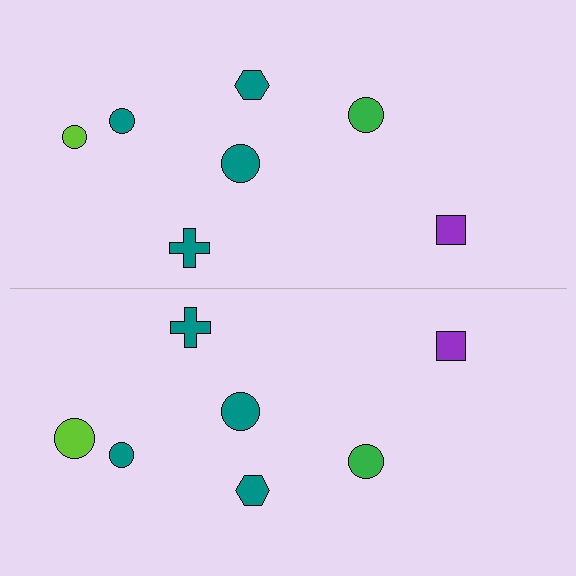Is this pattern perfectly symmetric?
No, the pattern is not perfectly symmetric. The lime circle on the bottom side has a different size than its mirror counterpart.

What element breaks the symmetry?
The lime circle on the bottom side has a different size than its mirror counterpart.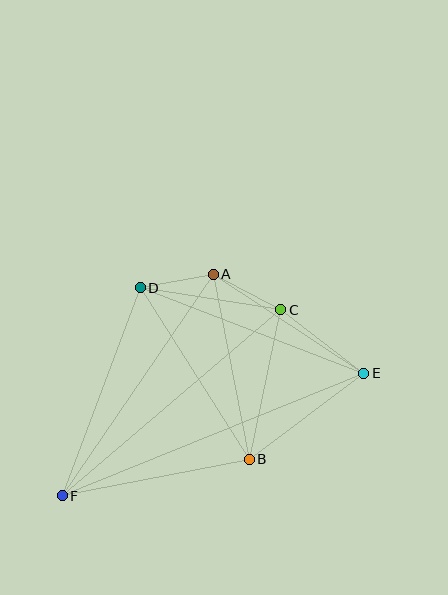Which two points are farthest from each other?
Points E and F are farthest from each other.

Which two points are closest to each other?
Points A and D are closest to each other.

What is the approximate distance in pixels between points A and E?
The distance between A and E is approximately 180 pixels.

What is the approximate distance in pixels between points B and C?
The distance between B and C is approximately 153 pixels.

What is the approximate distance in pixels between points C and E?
The distance between C and E is approximately 105 pixels.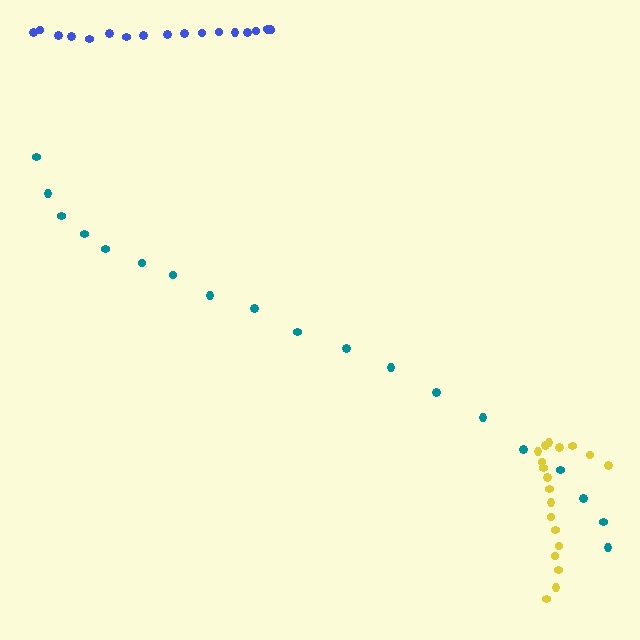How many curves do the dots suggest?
There are 3 distinct paths.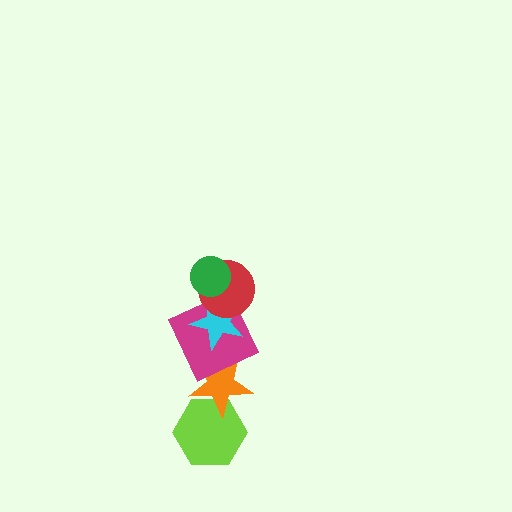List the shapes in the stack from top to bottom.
From top to bottom: the green circle, the red circle, the cyan star, the magenta square, the orange star, the lime hexagon.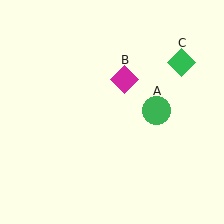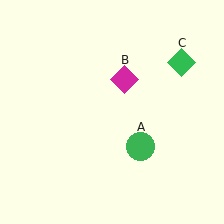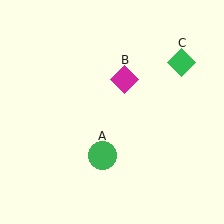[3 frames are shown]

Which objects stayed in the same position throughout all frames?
Magenta diamond (object B) and green diamond (object C) remained stationary.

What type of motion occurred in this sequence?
The green circle (object A) rotated clockwise around the center of the scene.